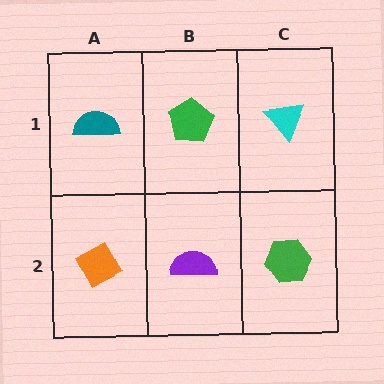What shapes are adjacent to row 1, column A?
An orange diamond (row 2, column A), a green pentagon (row 1, column B).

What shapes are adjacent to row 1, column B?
A purple semicircle (row 2, column B), a teal semicircle (row 1, column A), a cyan triangle (row 1, column C).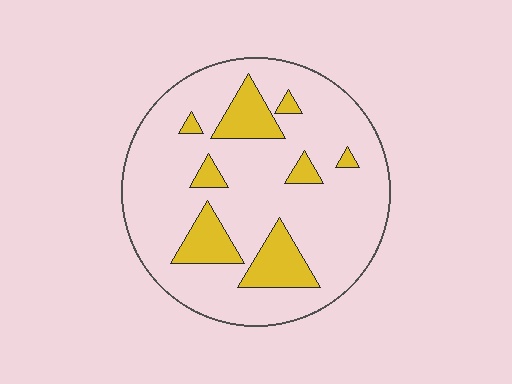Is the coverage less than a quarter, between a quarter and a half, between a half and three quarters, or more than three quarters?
Less than a quarter.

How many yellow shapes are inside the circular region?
8.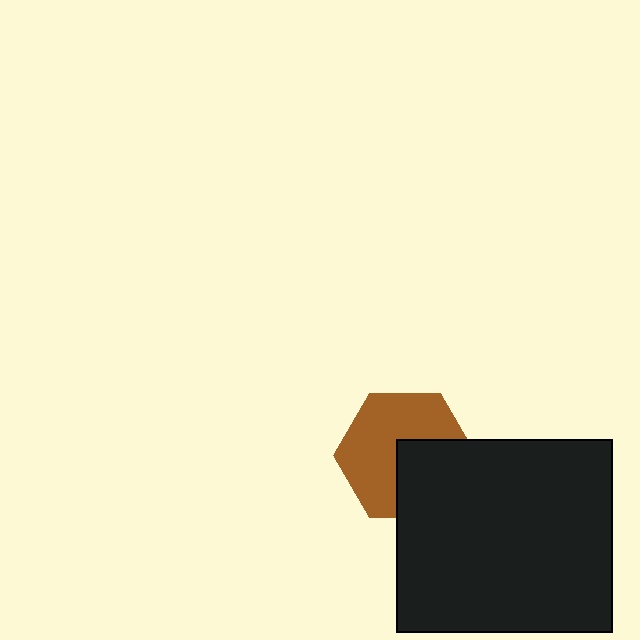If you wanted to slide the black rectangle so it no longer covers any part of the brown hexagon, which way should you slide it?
Slide it toward the lower-right — that is the most direct way to separate the two shapes.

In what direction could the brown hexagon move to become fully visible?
The brown hexagon could move toward the upper-left. That would shift it out from behind the black rectangle entirely.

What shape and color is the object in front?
The object in front is a black rectangle.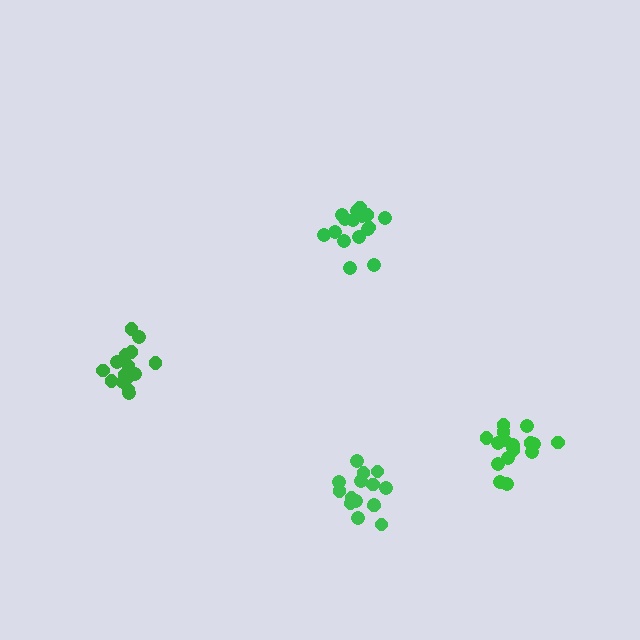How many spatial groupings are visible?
There are 4 spatial groupings.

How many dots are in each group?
Group 1: 16 dots, Group 2: 16 dots, Group 3: 15 dots, Group 4: 17 dots (64 total).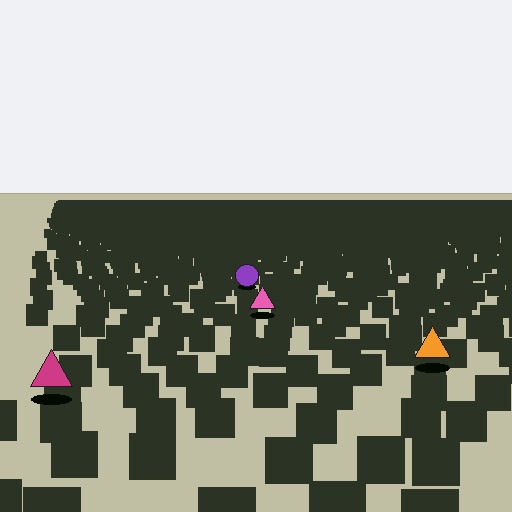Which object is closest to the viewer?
The magenta triangle is closest. The texture marks near it are larger and more spread out.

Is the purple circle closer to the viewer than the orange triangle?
No. The orange triangle is closer — you can tell from the texture gradient: the ground texture is coarser near it.